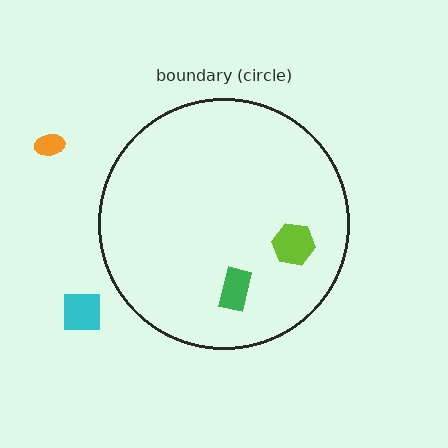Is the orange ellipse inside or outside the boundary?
Outside.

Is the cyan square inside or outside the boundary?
Outside.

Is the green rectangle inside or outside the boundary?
Inside.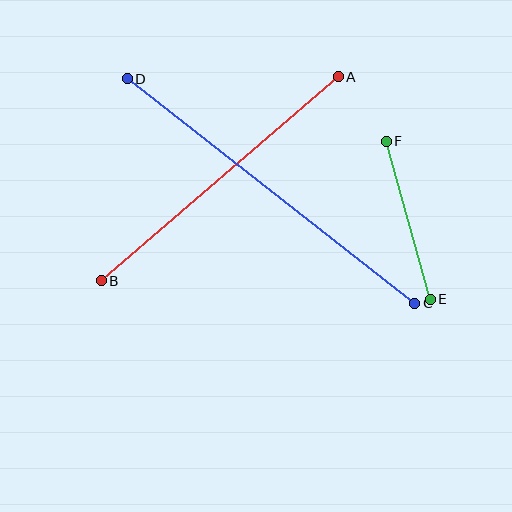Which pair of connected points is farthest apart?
Points C and D are farthest apart.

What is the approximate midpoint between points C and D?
The midpoint is at approximately (271, 191) pixels.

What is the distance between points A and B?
The distance is approximately 313 pixels.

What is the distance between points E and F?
The distance is approximately 164 pixels.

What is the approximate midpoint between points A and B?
The midpoint is at approximately (220, 179) pixels.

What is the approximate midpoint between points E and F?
The midpoint is at approximately (408, 220) pixels.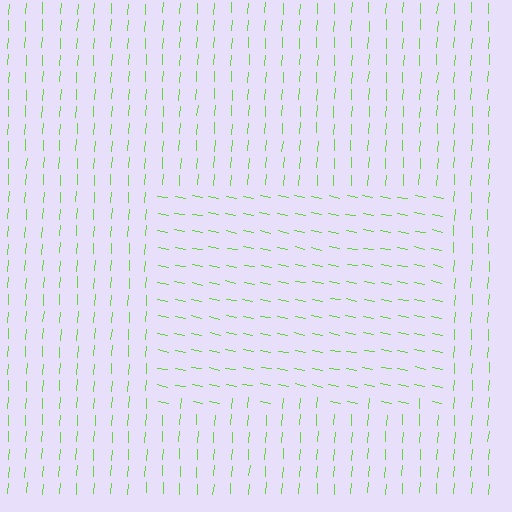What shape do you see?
I see a rectangle.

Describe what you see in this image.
The image is filled with small lime line segments. A rectangle region in the image has lines oriented differently from the surrounding lines, creating a visible texture boundary.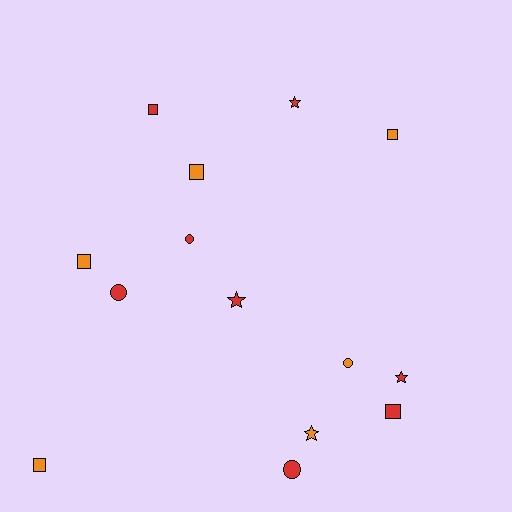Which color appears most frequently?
Red, with 8 objects.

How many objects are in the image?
There are 14 objects.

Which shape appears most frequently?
Square, with 6 objects.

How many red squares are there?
There are 2 red squares.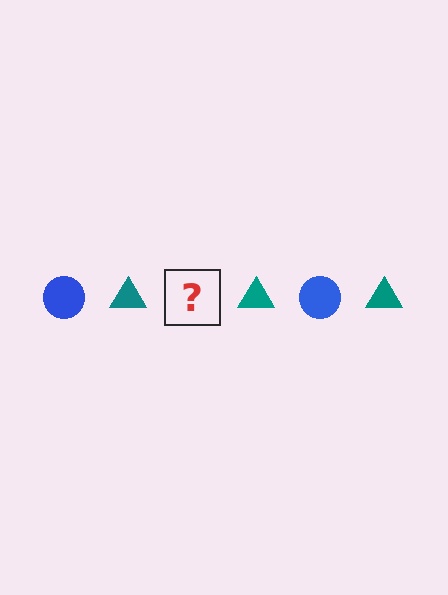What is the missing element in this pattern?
The missing element is a blue circle.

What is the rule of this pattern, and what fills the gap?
The rule is that the pattern alternates between blue circle and teal triangle. The gap should be filled with a blue circle.